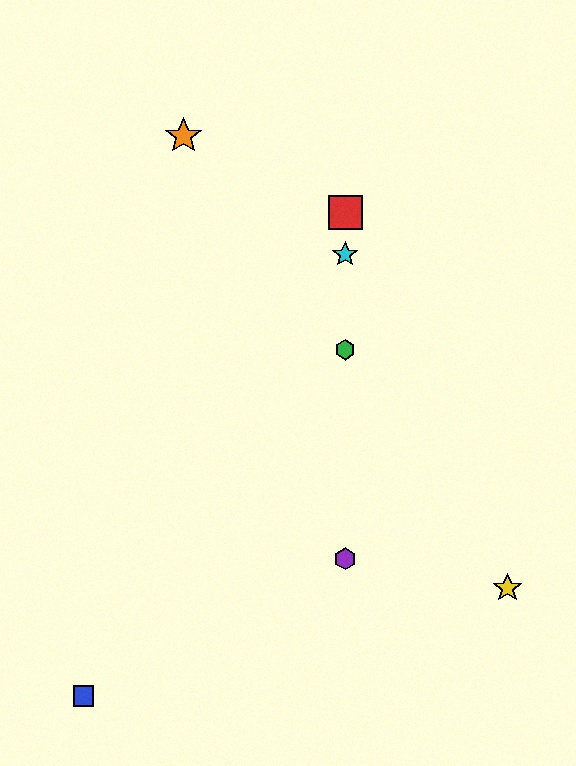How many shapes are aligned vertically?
4 shapes (the red square, the green hexagon, the purple hexagon, the cyan star) are aligned vertically.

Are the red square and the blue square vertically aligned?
No, the red square is at x≈345 and the blue square is at x≈84.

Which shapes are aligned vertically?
The red square, the green hexagon, the purple hexagon, the cyan star are aligned vertically.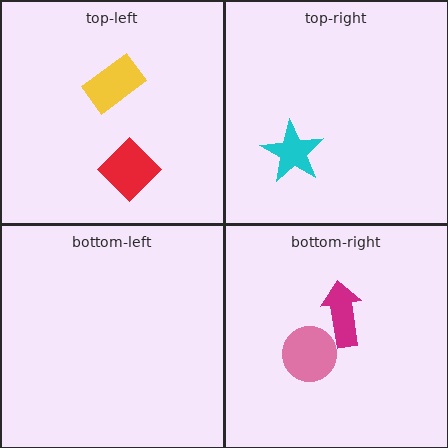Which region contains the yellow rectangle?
The top-left region.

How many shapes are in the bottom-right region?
2.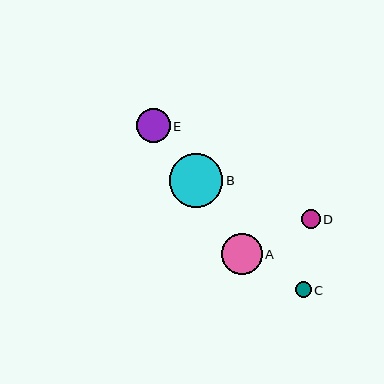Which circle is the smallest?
Circle C is the smallest with a size of approximately 16 pixels.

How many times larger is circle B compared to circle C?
Circle B is approximately 3.3 times the size of circle C.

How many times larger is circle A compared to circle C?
Circle A is approximately 2.5 times the size of circle C.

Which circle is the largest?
Circle B is the largest with a size of approximately 53 pixels.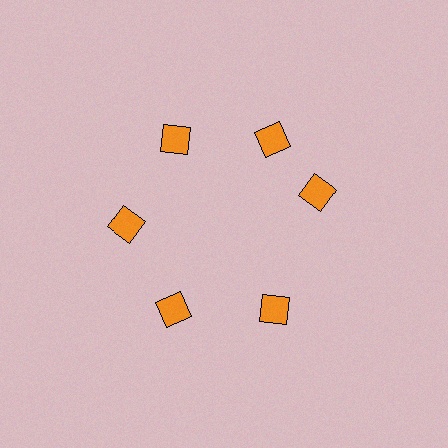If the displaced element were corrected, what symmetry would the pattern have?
It would have 6-fold rotational symmetry — the pattern would map onto itself every 60 degrees.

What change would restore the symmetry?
The symmetry would be restored by rotating it back into even spacing with its neighbors so that all 6 diamonds sit at equal angles and equal distance from the center.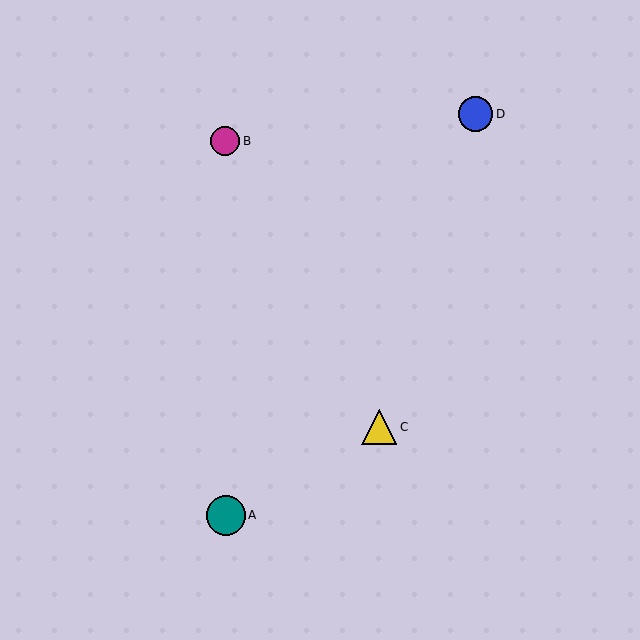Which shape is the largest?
The teal circle (labeled A) is the largest.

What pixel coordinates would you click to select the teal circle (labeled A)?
Click at (226, 515) to select the teal circle A.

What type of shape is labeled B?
Shape B is a magenta circle.